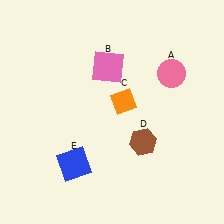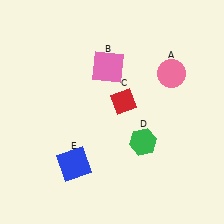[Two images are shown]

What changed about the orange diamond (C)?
In Image 1, C is orange. In Image 2, it changed to red.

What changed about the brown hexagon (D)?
In Image 1, D is brown. In Image 2, it changed to green.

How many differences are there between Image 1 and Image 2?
There are 2 differences between the two images.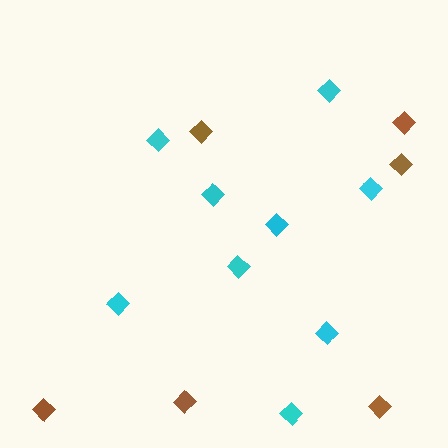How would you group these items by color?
There are 2 groups: one group of brown diamonds (6) and one group of cyan diamonds (9).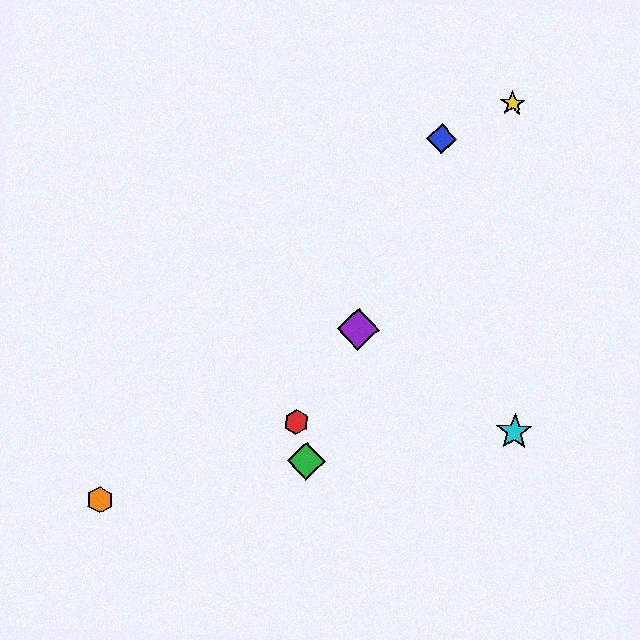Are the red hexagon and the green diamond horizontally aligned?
No, the red hexagon is at y≈422 and the green diamond is at y≈461.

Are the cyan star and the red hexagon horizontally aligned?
Yes, both are at y≈432.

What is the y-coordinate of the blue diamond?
The blue diamond is at y≈139.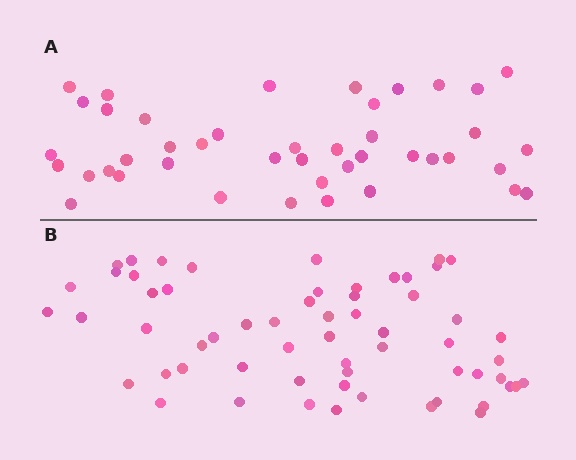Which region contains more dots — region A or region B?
Region B (the bottom region) has more dots.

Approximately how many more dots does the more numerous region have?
Region B has approximately 15 more dots than region A.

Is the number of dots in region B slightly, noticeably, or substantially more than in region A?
Region B has noticeably more, but not dramatically so. The ratio is roughly 1.4 to 1.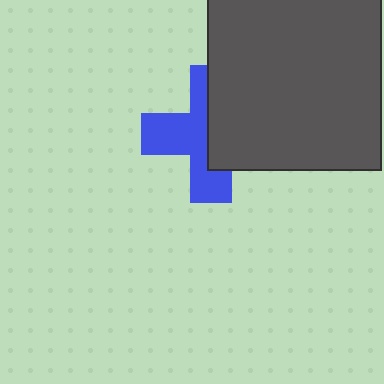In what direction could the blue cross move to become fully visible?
The blue cross could move left. That would shift it out from behind the dark gray square entirely.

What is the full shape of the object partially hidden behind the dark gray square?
The partially hidden object is a blue cross.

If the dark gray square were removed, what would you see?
You would see the complete blue cross.